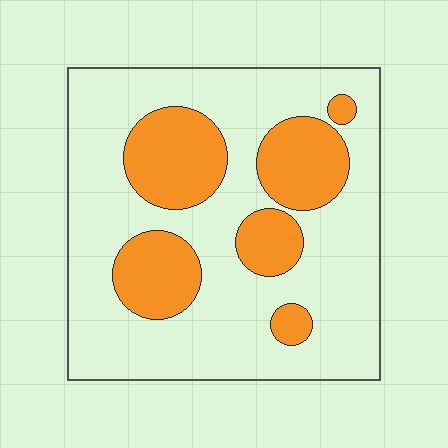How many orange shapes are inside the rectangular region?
6.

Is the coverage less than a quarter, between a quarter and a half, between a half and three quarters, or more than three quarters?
Between a quarter and a half.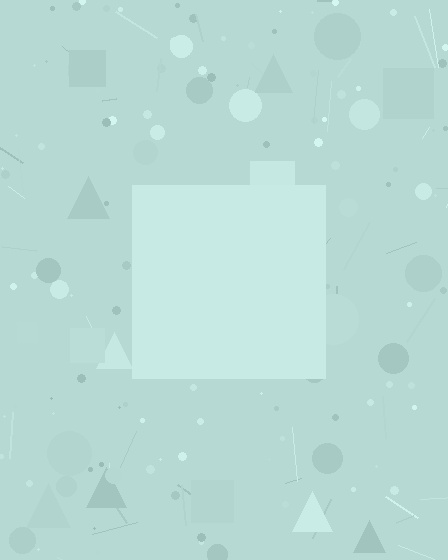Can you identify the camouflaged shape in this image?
The camouflaged shape is a square.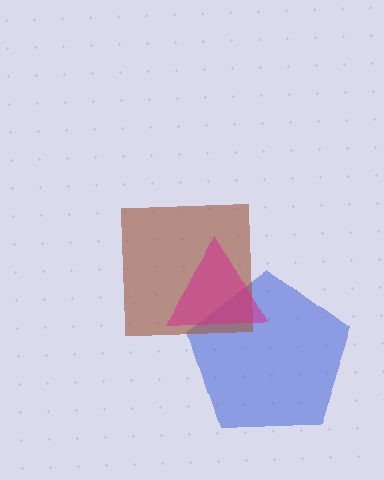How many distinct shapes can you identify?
There are 3 distinct shapes: a blue pentagon, a brown square, a magenta triangle.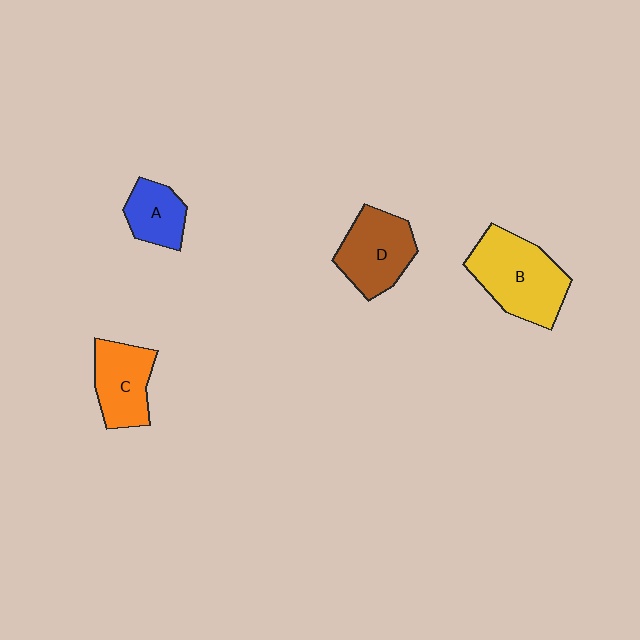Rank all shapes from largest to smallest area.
From largest to smallest: B (yellow), D (brown), C (orange), A (blue).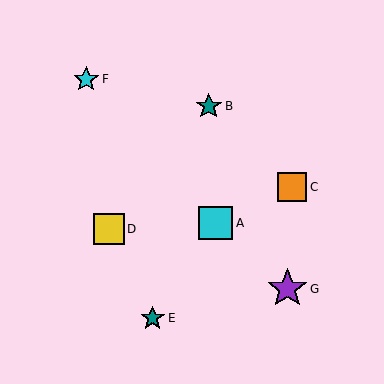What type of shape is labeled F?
Shape F is a cyan star.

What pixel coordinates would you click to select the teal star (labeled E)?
Click at (153, 318) to select the teal star E.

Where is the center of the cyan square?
The center of the cyan square is at (216, 223).